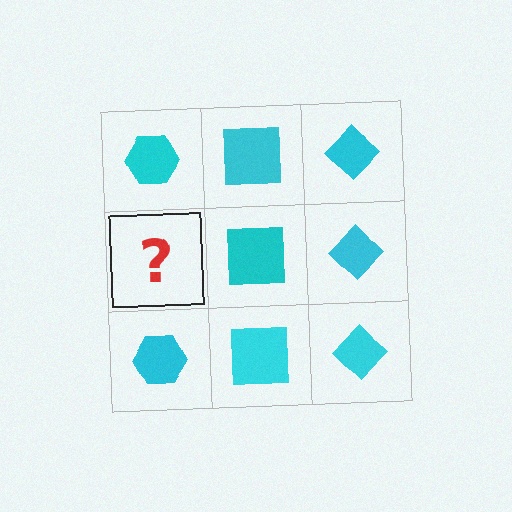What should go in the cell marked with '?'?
The missing cell should contain a cyan hexagon.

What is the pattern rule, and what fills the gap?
The rule is that each column has a consistent shape. The gap should be filled with a cyan hexagon.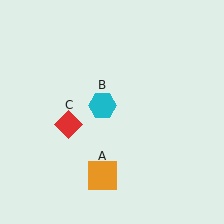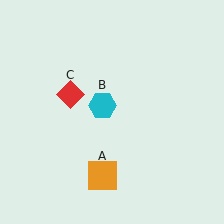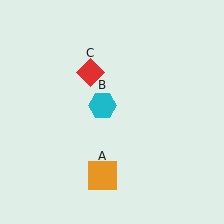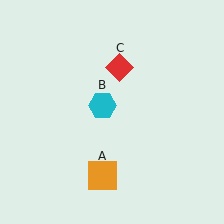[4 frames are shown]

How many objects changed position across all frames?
1 object changed position: red diamond (object C).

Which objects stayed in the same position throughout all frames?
Orange square (object A) and cyan hexagon (object B) remained stationary.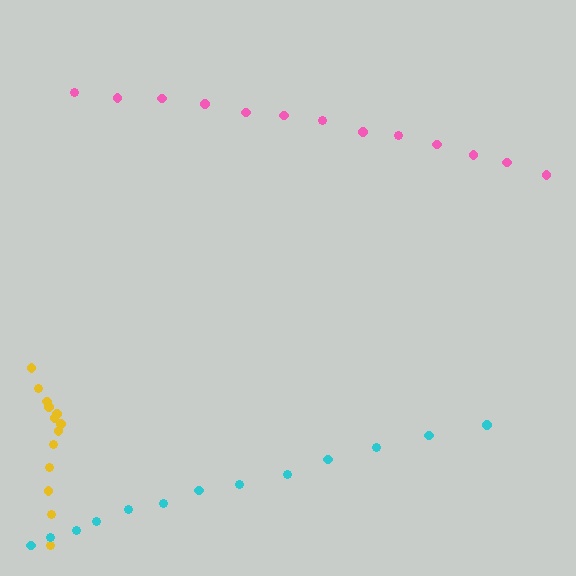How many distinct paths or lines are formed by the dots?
There are 3 distinct paths.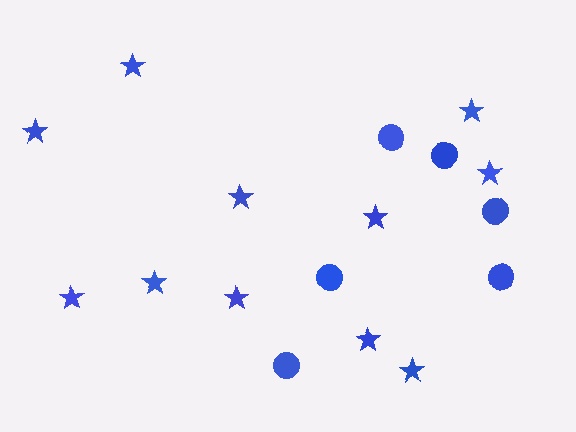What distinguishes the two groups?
There are 2 groups: one group of stars (11) and one group of circles (6).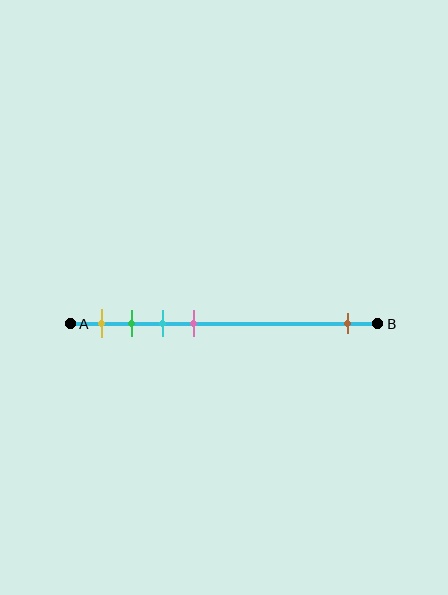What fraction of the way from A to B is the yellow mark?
The yellow mark is approximately 10% (0.1) of the way from A to B.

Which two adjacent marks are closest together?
The green and cyan marks are the closest adjacent pair.